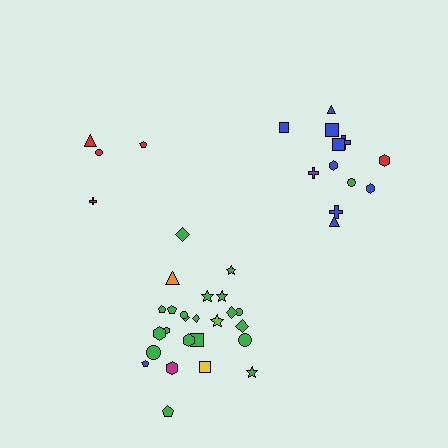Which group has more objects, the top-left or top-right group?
The top-right group.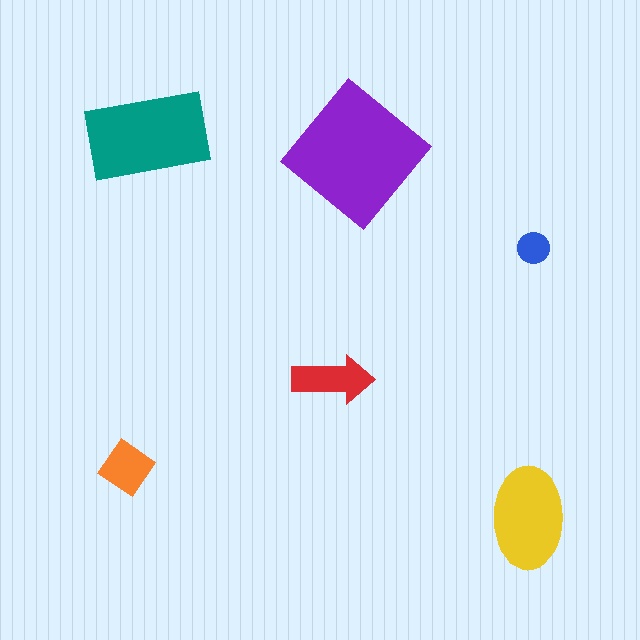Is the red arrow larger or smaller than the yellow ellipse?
Smaller.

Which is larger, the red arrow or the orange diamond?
The red arrow.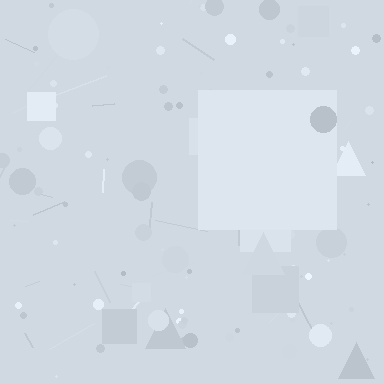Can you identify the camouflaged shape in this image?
The camouflaged shape is a square.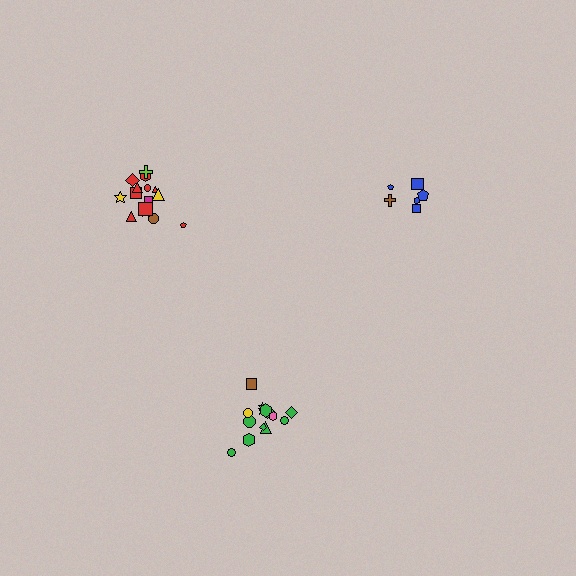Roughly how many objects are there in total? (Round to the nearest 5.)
Roughly 35 objects in total.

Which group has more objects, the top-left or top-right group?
The top-left group.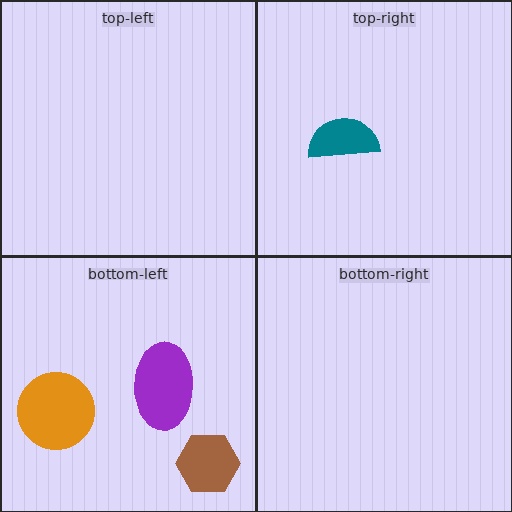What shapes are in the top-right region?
The teal semicircle.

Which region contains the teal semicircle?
The top-right region.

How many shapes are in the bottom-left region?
3.